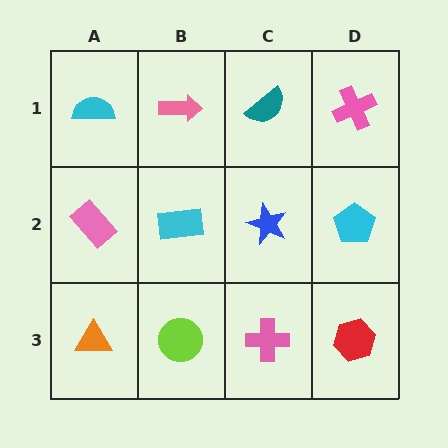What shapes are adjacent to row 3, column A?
A pink rectangle (row 2, column A), a lime circle (row 3, column B).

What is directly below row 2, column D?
A red hexagon.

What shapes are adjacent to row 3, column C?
A blue star (row 2, column C), a lime circle (row 3, column B), a red hexagon (row 3, column D).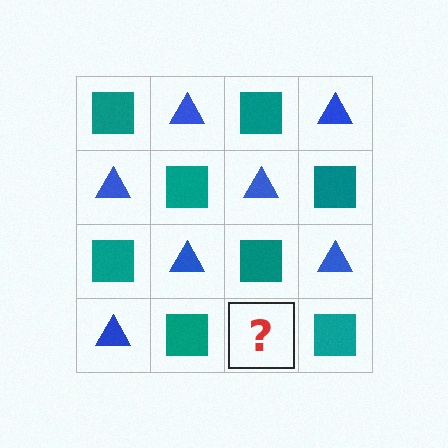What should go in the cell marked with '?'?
The missing cell should contain a blue triangle.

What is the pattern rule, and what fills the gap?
The rule is that it alternates teal square and blue triangle in a checkerboard pattern. The gap should be filled with a blue triangle.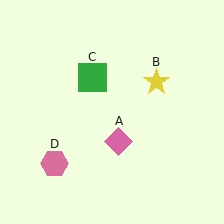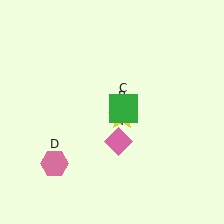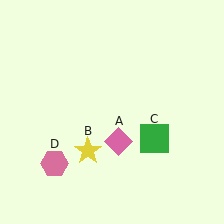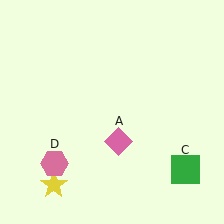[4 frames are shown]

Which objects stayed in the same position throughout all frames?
Pink diamond (object A) and pink hexagon (object D) remained stationary.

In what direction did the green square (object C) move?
The green square (object C) moved down and to the right.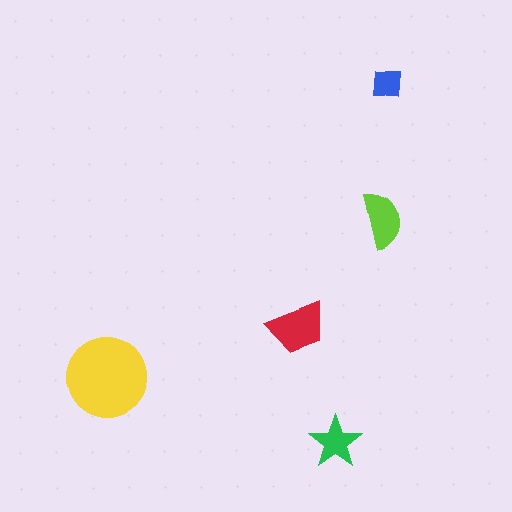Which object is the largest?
The yellow circle.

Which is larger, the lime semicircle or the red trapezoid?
The red trapezoid.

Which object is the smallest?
The blue square.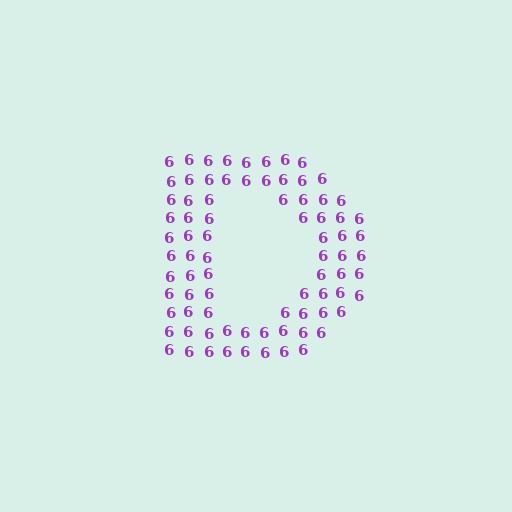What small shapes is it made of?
It is made of small digit 6's.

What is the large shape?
The large shape is the letter D.